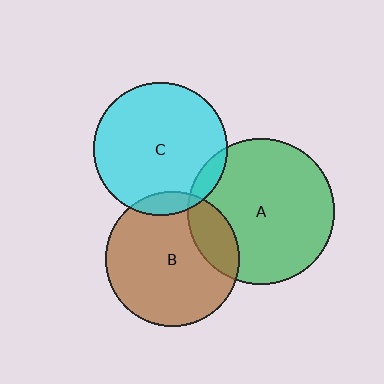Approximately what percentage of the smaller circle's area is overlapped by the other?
Approximately 20%.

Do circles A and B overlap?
Yes.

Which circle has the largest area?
Circle A (green).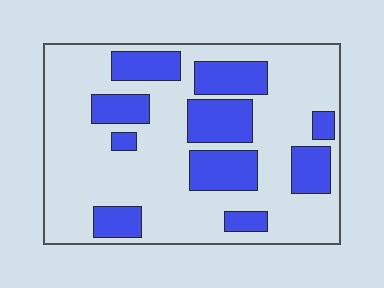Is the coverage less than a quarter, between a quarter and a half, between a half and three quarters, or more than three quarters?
Between a quarter and a half.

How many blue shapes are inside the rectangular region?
10.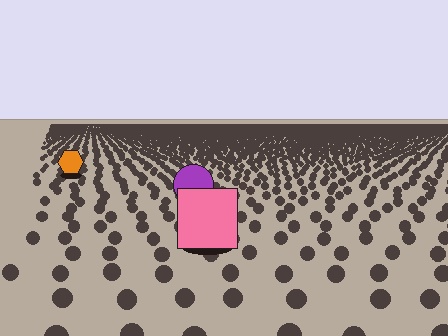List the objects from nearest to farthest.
From nearest to farthest: the pink square, the purple circle, the orange hexagon.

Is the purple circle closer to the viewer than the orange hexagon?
Yes. The purple circle is closer — you can tell from the texture gradient: the ground texture is coarser near it.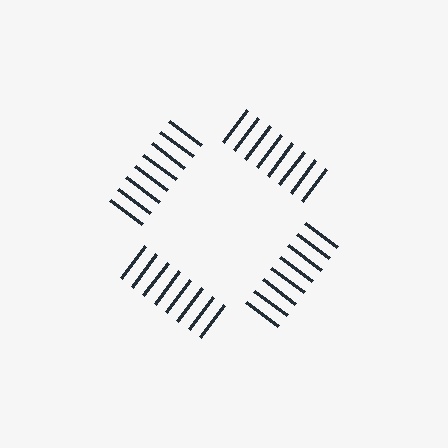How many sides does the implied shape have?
4 sides — the line-ends trace a square.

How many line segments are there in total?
32 — 8 along each of the 4 edges.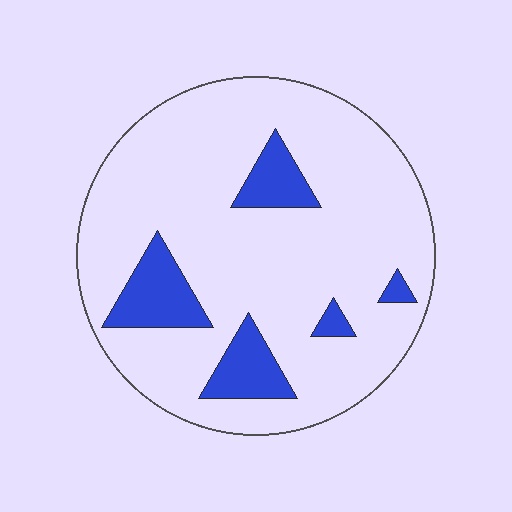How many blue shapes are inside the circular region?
5.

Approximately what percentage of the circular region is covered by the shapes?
Approximately 15%.